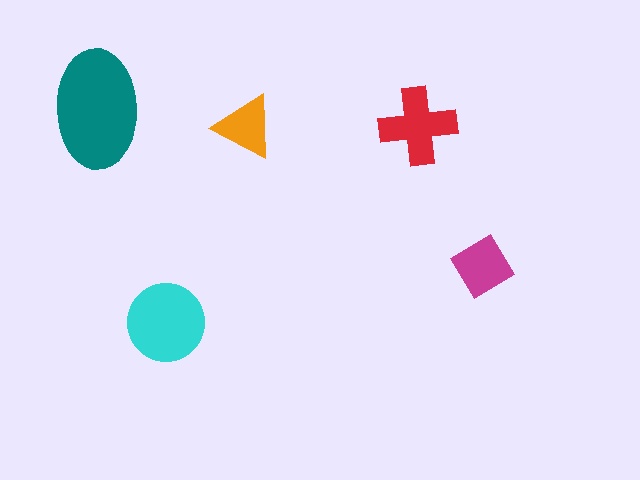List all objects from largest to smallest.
The teal ellipse, the cyan circle, the red cross, the magenta diamond, the orange triangle.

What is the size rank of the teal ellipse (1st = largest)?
1st.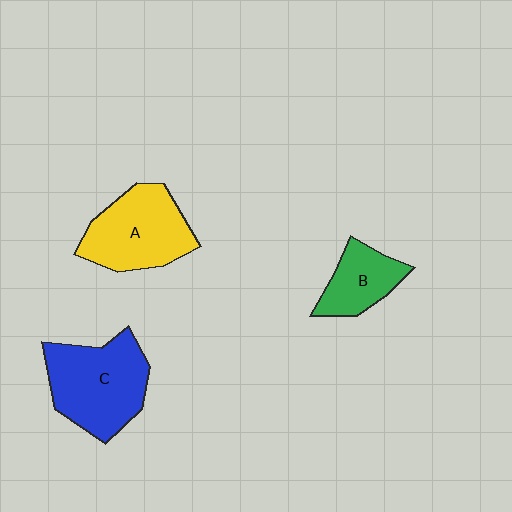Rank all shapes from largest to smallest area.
From largest to smallest: C (blue), A (yellow), B (green).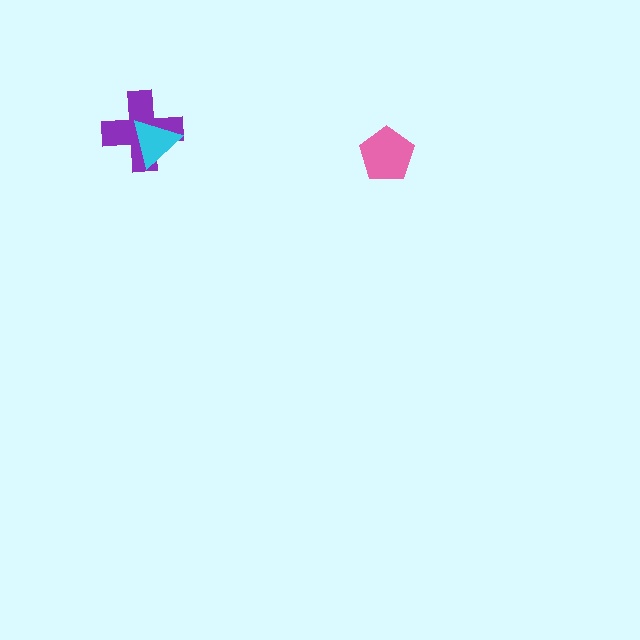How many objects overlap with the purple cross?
1 object overlaps with the purple cross.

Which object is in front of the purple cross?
The cyan triangle is in front of the purple cross.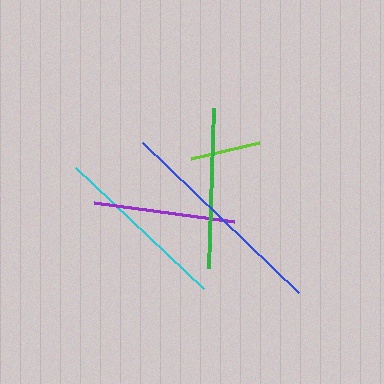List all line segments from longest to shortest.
From longest to shortest: blue, cyan, green, purple, lime.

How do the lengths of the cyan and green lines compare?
The cyan and green lines are approximately the same length.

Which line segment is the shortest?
The lime line is the shortest at approximately 69 pixels.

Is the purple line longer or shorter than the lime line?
The purple line is longer than the lime line.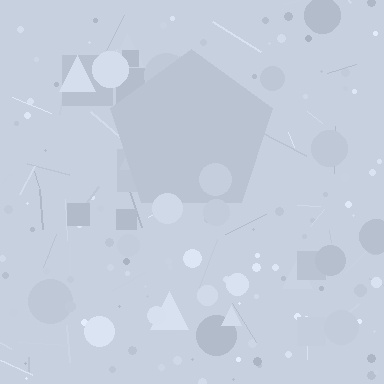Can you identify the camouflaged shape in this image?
The camouflaged shape is a pentagon.